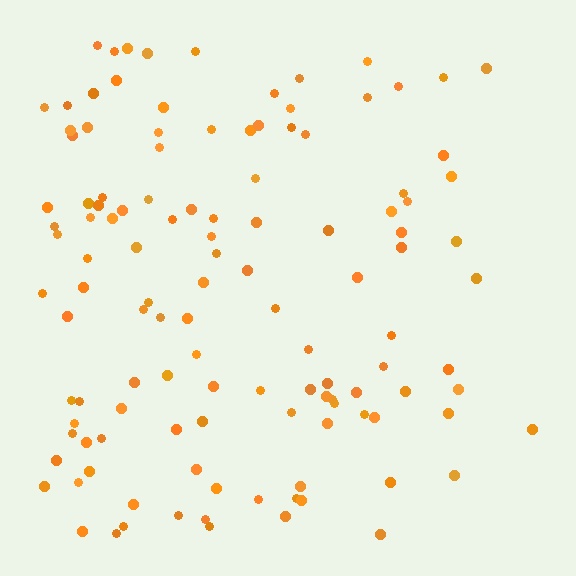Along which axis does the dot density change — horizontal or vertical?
Horizontal.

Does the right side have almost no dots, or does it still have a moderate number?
Still a moderate number, just noticeably fewer than the left.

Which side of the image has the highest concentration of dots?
The left.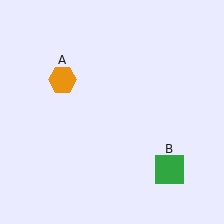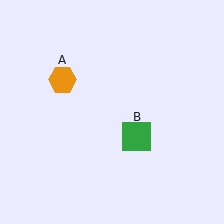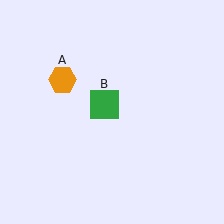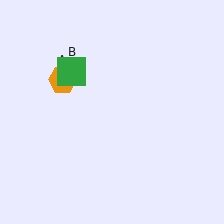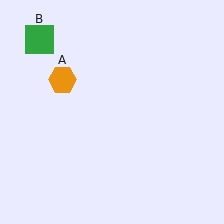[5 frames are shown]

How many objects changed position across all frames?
1 object changed position: green square (object B).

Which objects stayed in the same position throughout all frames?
Orange hexagon (object A) remained stationary.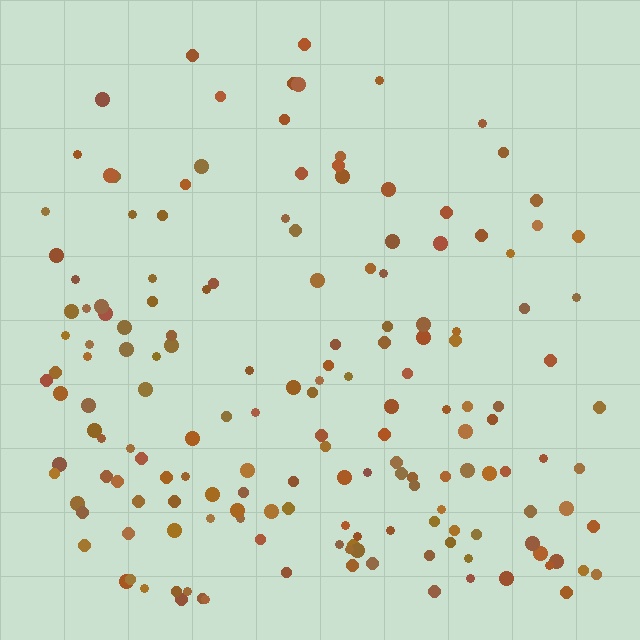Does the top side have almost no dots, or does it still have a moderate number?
Still a moderate number, just noticeably fewer than the bottom.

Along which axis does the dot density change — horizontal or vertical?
Vertical.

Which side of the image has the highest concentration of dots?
The bottom.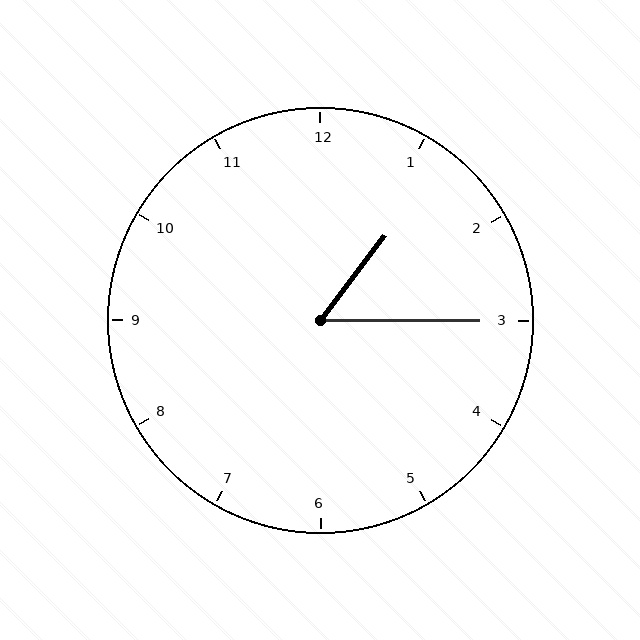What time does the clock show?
1:15.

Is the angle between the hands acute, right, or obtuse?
It is acute.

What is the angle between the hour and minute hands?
Approximately 52 degrees.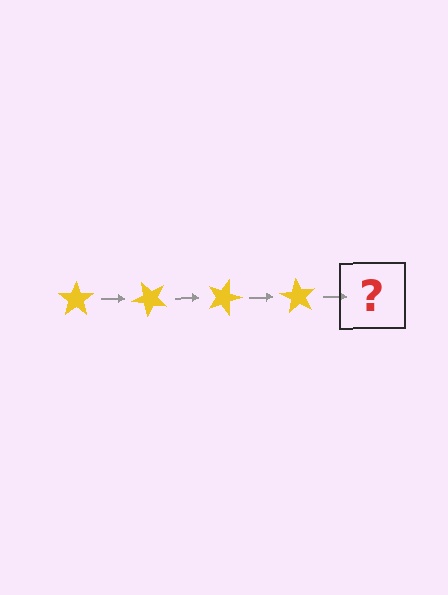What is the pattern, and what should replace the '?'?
The pattern is that the star rotates 45 degrees each step. The '?' should be a yellow star rotated 180 degrees.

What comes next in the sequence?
The next element should be a yellow star rotated 180 degrees.